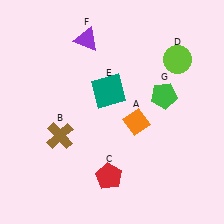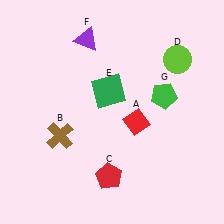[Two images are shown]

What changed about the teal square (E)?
In Image 1, E is teal. In Image 2, it changed to green.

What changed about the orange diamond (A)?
In Image 1, A is orange. In Image 2, it changed to red.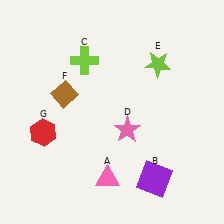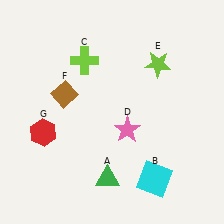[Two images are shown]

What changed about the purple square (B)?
In Image 1, B is purple. In Image 2, it changed to cyan.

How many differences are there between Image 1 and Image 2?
There are 2 differences between the two images.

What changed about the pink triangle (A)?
In Image 1, A is pink. In Image 2, it changed to green.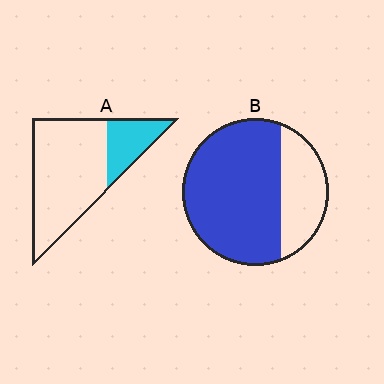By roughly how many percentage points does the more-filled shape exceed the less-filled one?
By roughly 50 percentage points (B over A).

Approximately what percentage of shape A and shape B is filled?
A is approximately 25% and B is approximately 70%.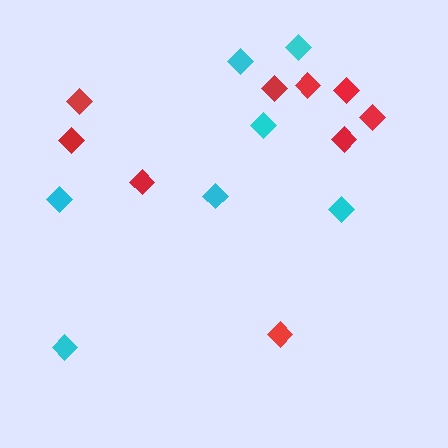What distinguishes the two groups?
There are 2 groups: one group of red diamonds (9) and one group of cyan diamonds (7).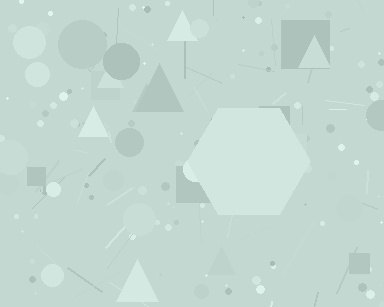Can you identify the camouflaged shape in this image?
The camouflaged shape is a hexagon.